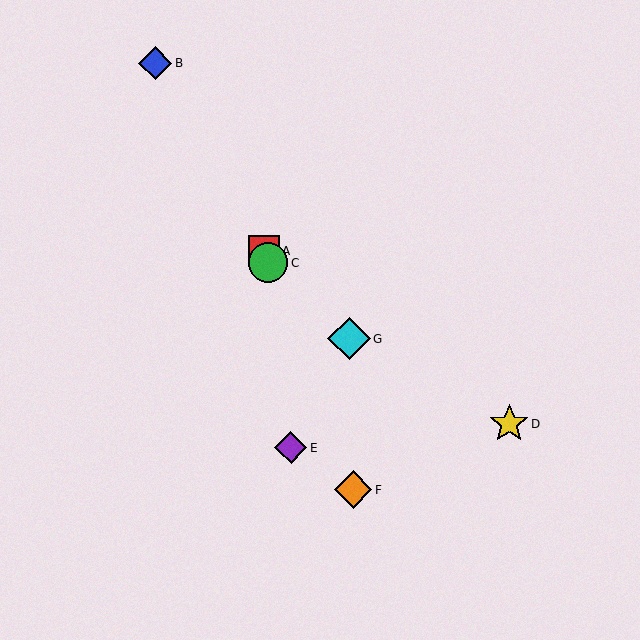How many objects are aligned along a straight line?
3 objects (A, C, F) are aligned along a straight line.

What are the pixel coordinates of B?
Object B is at (155, 63).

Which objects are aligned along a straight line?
Objects A, C, F are aligned along a straight line.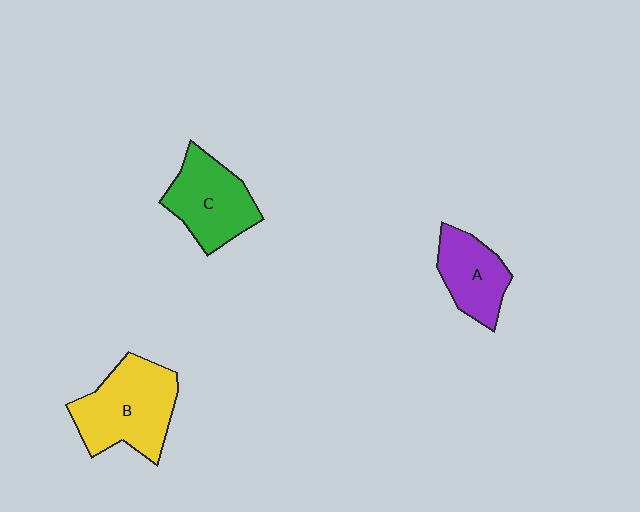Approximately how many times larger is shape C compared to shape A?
Approximately 1.3 times.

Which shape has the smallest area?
Shape A (purple).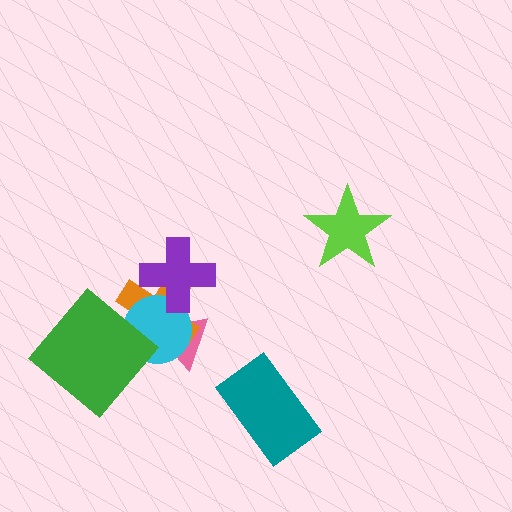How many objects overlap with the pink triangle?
2 objects overlap with the pink triangle.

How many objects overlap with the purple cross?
2 objects overlap with the purple cross.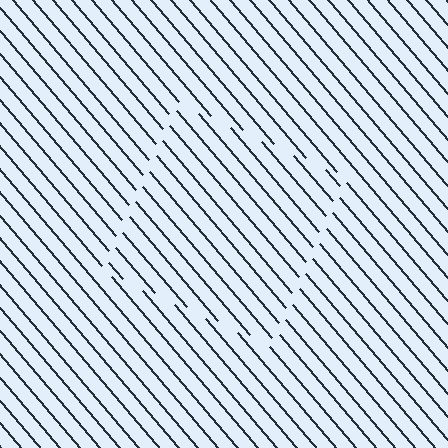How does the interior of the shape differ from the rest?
The interior of the shape contains the same grating, shifted by half a period — the contour is defined by the phase discontinuity where line-ends from the inner and outer gratings abut.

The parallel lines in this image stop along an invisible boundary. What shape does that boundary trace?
An illusory square. The interior of the shape contains the same grating, shifted by half a period — the contour is defined by the phase discontinuity where line-ends from the inner and outer gratings abut.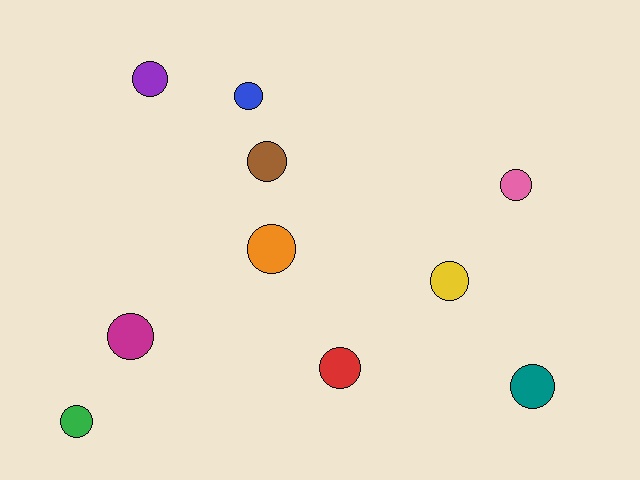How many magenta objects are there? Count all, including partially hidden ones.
There is 1 magenta object.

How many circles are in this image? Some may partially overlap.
There are 10 circles.